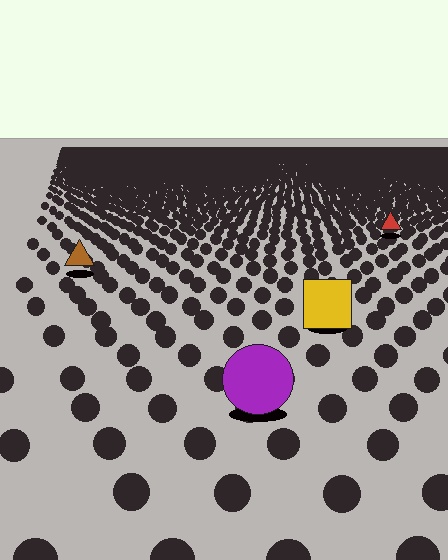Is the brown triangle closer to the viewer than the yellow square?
No. The yellow square is closer — you can tell from the texture gradient: the ground texture is coarser near it.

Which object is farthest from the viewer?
The red triangle is farthest from the viewer. It appears smaller and the ground texture around it is denser.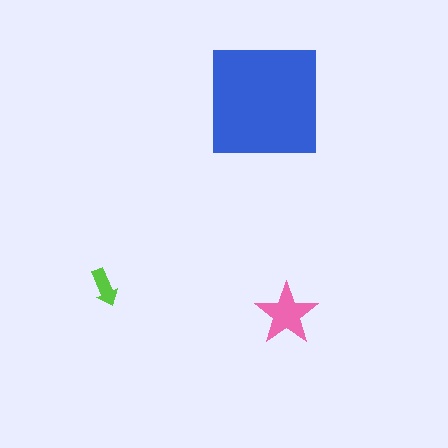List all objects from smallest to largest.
The lime arrow, the pink star, the blue square.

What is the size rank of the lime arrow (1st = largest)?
3rd.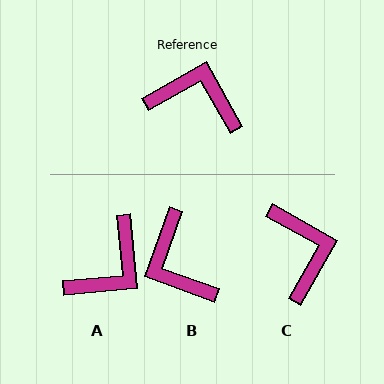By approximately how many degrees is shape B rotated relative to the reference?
Approximately 131 degrees counter-clockwise.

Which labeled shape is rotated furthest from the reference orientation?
B, about 131 degrees away.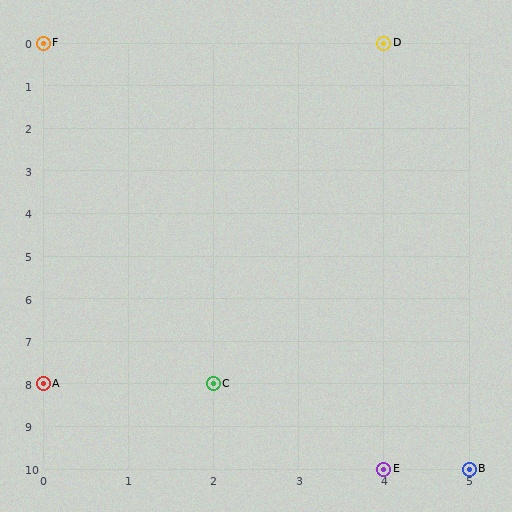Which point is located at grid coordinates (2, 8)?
Point C is at (2, 8).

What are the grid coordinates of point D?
Point D is at grid coordinates (4, 0).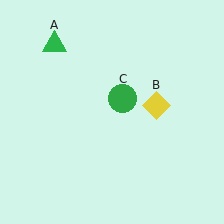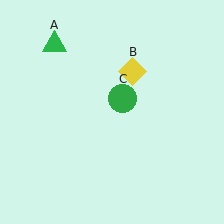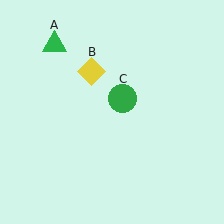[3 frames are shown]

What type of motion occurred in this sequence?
The yellow diamond (object B) rotated counterclockwise around the center of the scene.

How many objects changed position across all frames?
1 object changed position: yellow diamond (object B).